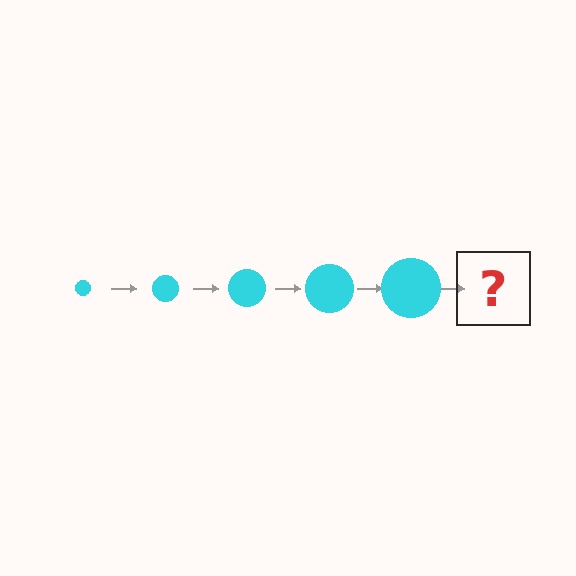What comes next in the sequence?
The next element should be a cyan circle, larger than the previous one.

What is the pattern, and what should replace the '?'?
The pattern is that the circle gets progressively larger each step. The '?' should be a cyan circle, larger than the previous one.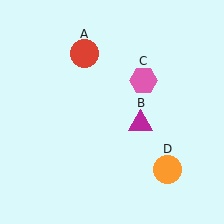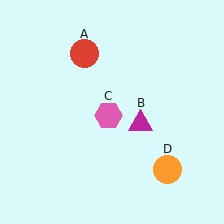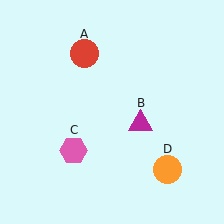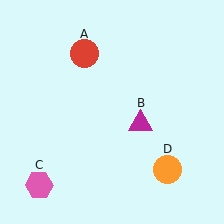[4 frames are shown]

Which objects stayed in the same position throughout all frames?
Red circle (object A) and magenta triangle (object B) and orange circle (object D) remained stationary.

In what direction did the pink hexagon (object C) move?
The pink hexagon (object C) moved down and to the left.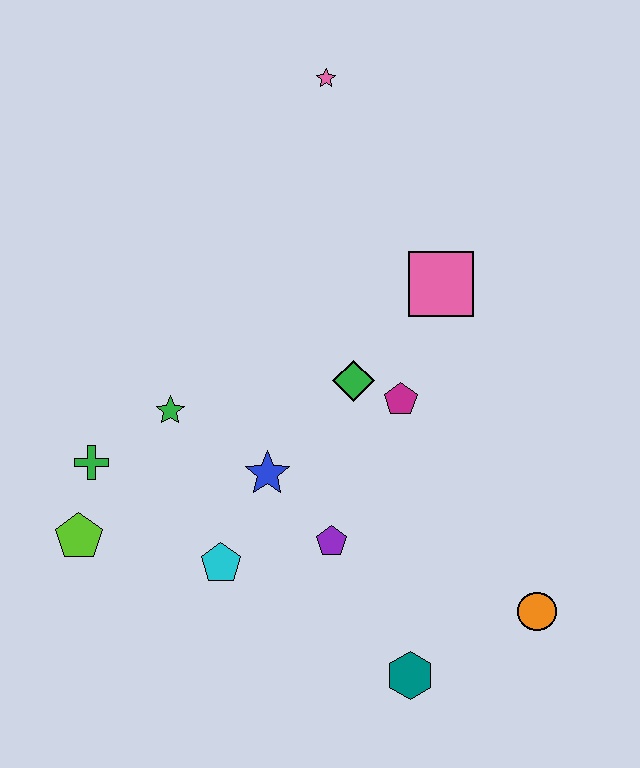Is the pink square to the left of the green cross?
No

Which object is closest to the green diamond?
The magenta pentagon is closest to the green diamond.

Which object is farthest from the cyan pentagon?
The pink star is farthest from the cyan pentagon.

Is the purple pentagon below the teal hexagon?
No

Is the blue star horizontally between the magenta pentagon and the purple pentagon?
No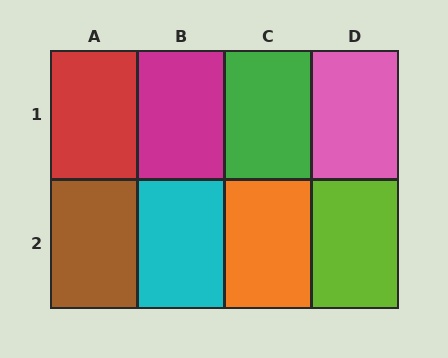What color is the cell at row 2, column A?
Brown.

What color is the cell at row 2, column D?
Lime.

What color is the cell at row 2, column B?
Cyan.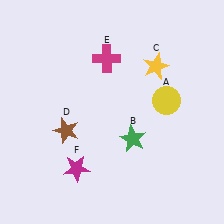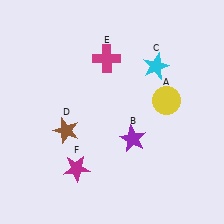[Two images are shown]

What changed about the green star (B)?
In Image 1, B is green. In Image 2, it changed to purple.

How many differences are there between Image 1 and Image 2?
There are 2 differences between the two images.